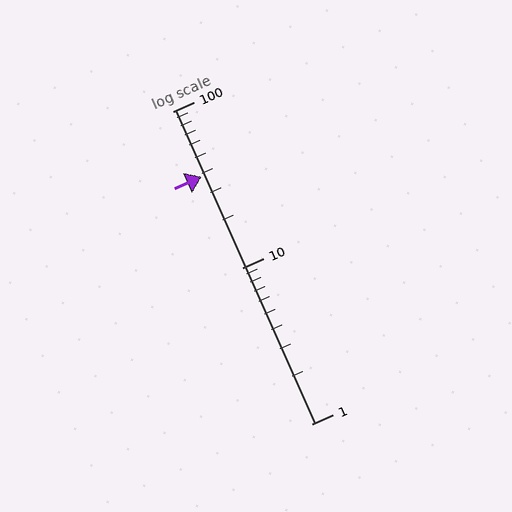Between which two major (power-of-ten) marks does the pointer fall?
The pointer is between 10 and 100.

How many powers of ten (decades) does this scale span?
The scale spans 2 decades, from 1 to 100.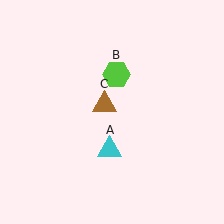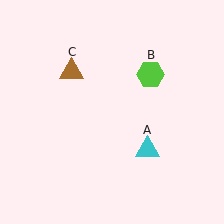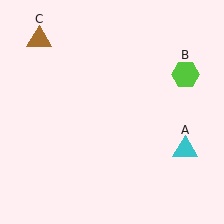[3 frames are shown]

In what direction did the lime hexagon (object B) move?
The lime hexagon (object B) moved right.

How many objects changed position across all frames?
3 objects changed position: cyan triangle (object A), lime hexagon (object B), brown triangle (object C).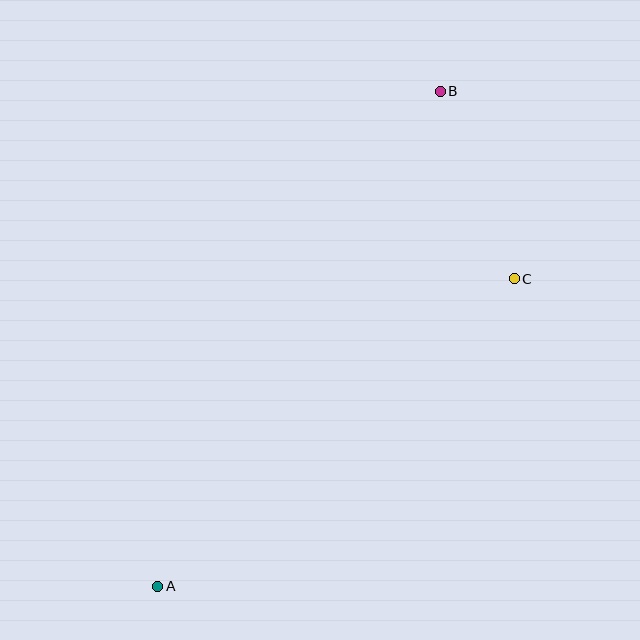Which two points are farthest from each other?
Points A and B are farthest from each other.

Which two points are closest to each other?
Points B and C are closest to each other.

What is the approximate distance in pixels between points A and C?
The distance between A and C is approximately 471 pixels.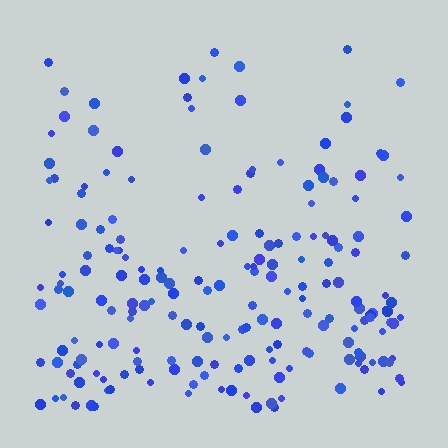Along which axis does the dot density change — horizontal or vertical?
Vertical.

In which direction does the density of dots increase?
From top to bottom, with the bottom side densest.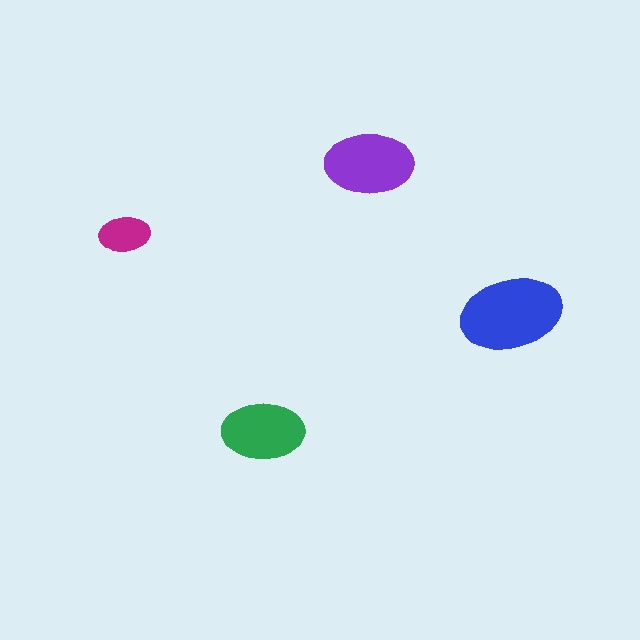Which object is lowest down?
The green ellipse is bottommost.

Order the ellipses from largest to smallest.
the blue one, the purple one, the green one, the magenta one.